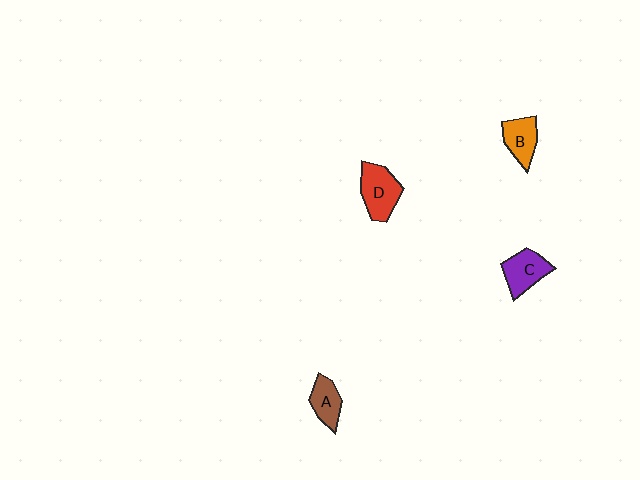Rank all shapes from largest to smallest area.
From largest to smallest: D (red), C (purple), B (orange), A (brown).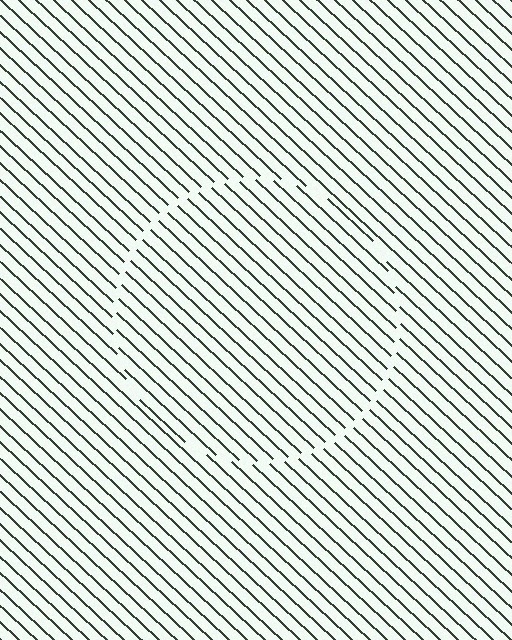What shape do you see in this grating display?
An illusory circle. The interior of the shape contains the same grating, shifted by half a period — the contour is defined by the phase discontinuity where line-ends from the inner and outer gratings abut.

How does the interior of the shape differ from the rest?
The interior of the shape contains the same grating, shifted by half a period — the contour is defined by the phase discontinuity where line-ends from the inner and outer gratings abut.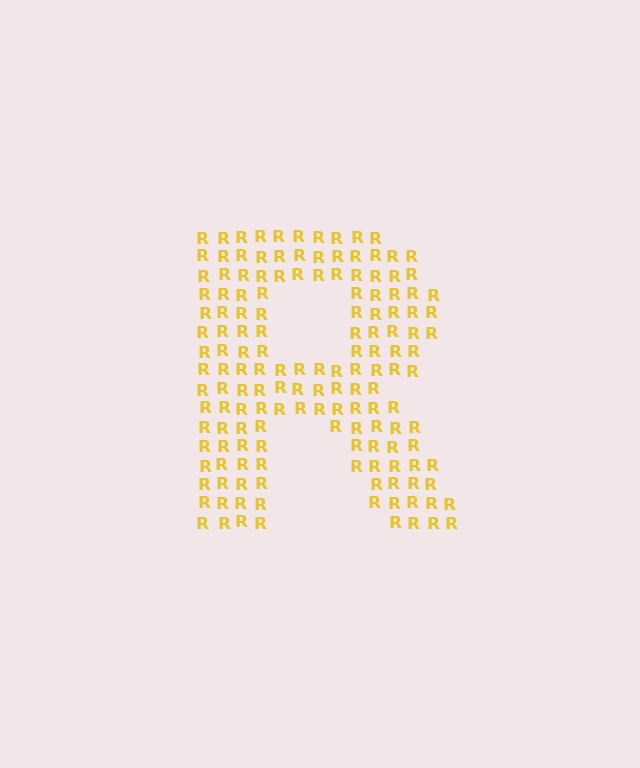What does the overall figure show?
The overall figure shows the letter R.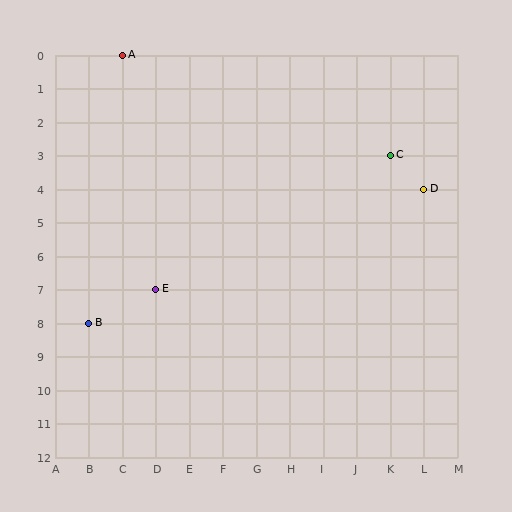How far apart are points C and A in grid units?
Points C and A are 8 columns and 3 rows apart (about 8.5 grid units diagonally).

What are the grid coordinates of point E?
Point E is at grid coordinates (D, 7).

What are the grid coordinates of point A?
Point A is at grid coordinates (C, 0).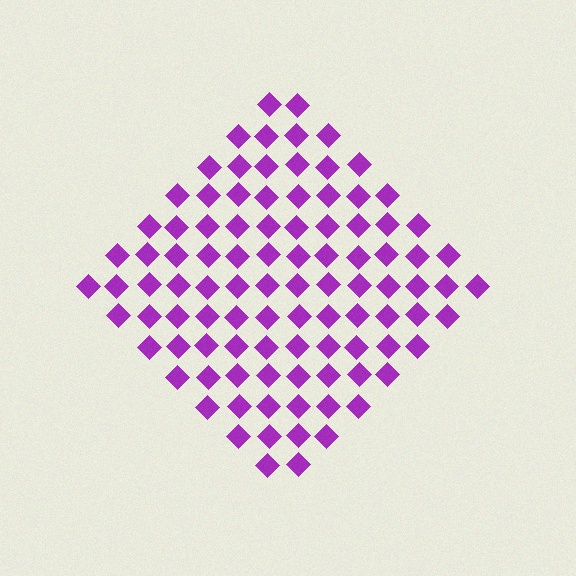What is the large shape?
The large shape is a diamond.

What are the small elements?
The small elements are diamonds.